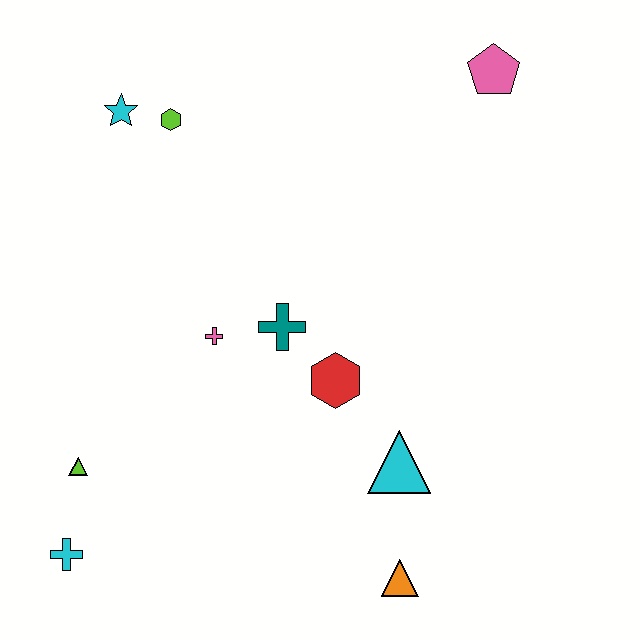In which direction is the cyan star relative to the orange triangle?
The cyan star is above the orange triangle.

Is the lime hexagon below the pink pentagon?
Yes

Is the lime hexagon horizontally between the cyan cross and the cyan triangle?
Yes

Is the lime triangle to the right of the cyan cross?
Yes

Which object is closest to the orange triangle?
The cyan triangle is closest to the orange triangle.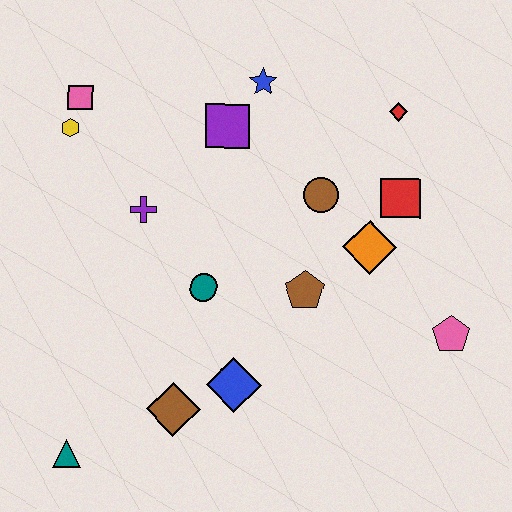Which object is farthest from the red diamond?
The teal triangle is farthest from the red diamond.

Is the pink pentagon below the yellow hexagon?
Yes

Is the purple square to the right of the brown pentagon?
No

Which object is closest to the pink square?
The yellow hexagon is closest to the pink square.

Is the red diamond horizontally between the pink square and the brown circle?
No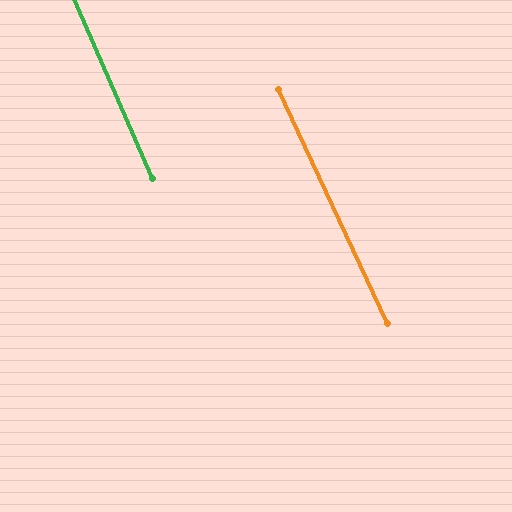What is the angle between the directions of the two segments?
Approximately 1 degree.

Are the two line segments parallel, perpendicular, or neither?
Parallel — their directions differ by only 1.4°.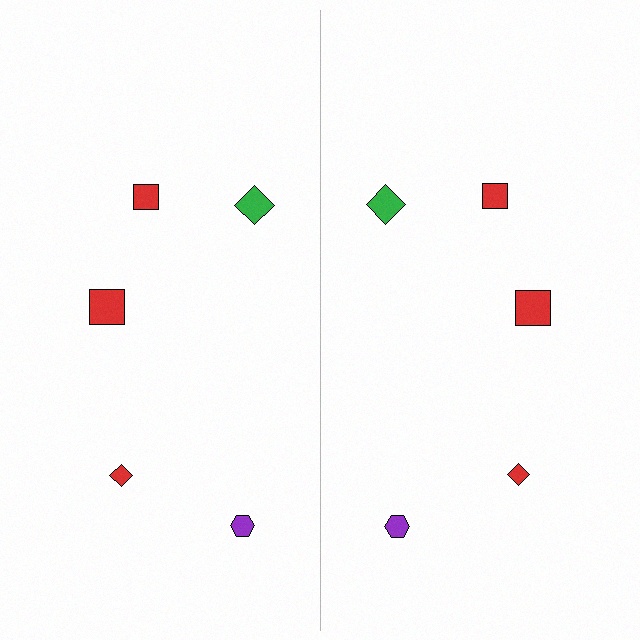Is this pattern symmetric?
Yes, this pattern has bilateral (reflection) symmetry.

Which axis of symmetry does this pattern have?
The pattern has a vertical axis of symmetry running through the center of the image.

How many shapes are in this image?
There are 10 shapes in this image.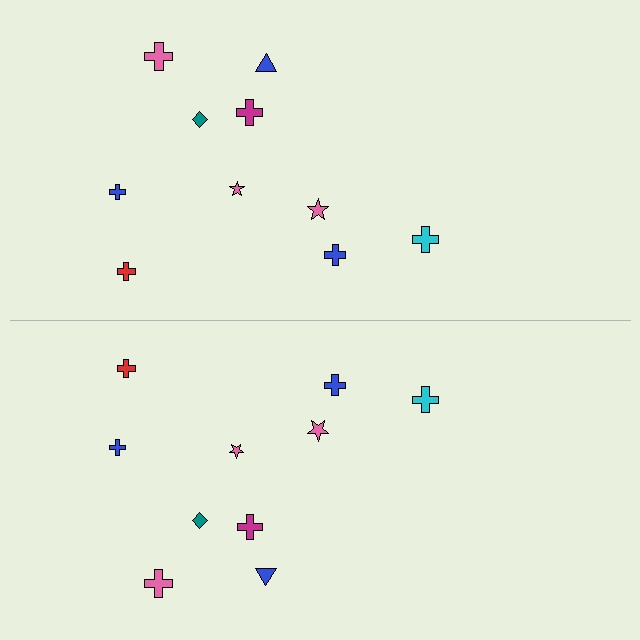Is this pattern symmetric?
Yes, this pattern has bilateral (reflection) symmetry.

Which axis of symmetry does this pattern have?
The pattern has a horizontal axis of symmetry running through the center of the image.